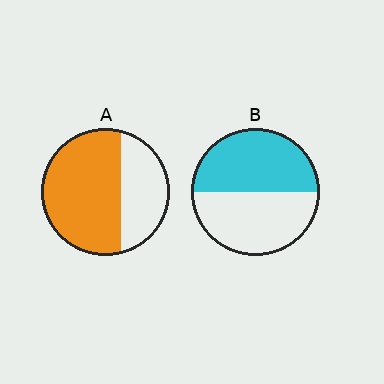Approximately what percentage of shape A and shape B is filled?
A is approximately 65% and B is approximately 50%.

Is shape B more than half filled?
Roughly half.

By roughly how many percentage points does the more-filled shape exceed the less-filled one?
By roughly 15 percentage points (A over B).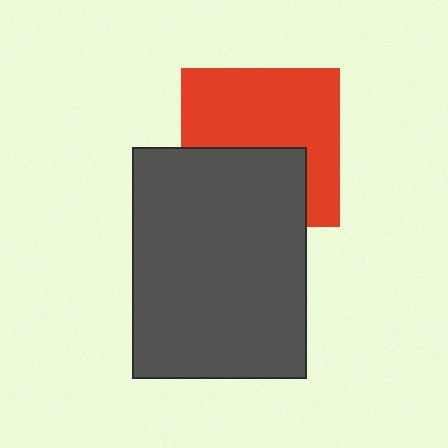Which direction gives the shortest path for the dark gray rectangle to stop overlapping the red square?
Moving down gives the shortest separation.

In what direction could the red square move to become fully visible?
The red square could move up. That would shift it out from behind the dark gray rectangle entirely.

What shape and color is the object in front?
The object in front is a dark gray rectangle.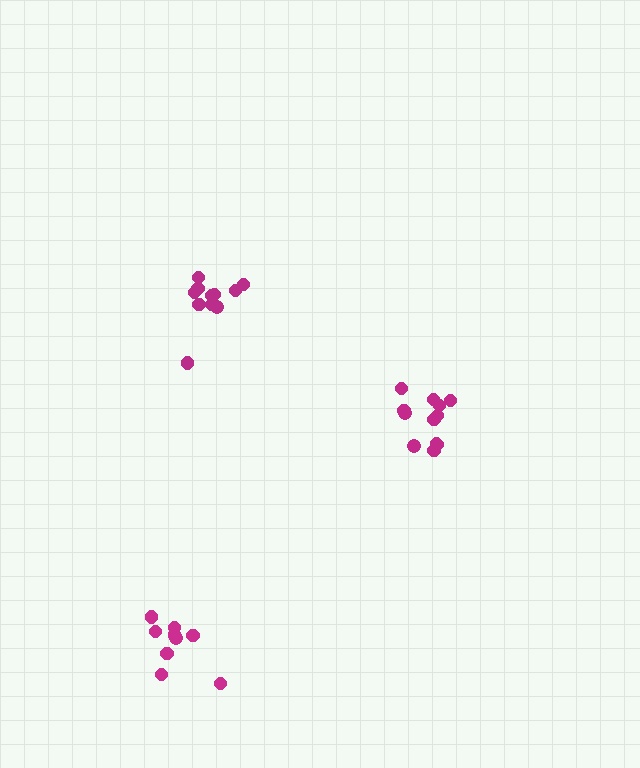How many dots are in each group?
Group 1: 11 dots, Group 2: 13 dots, Group 3: 10 dots (34 total).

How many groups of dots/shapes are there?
There are 3 groups.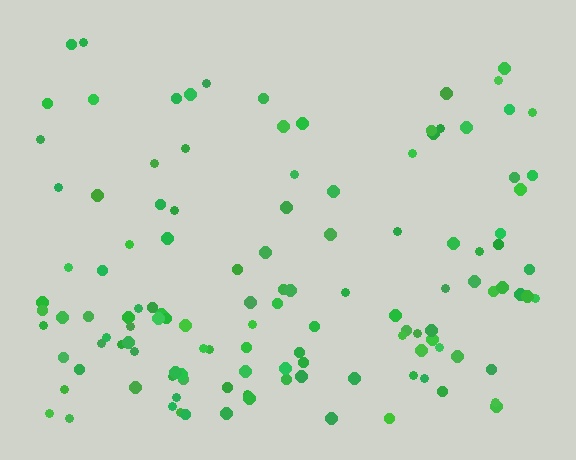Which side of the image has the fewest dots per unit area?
The top.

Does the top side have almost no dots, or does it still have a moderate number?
Still a moderate number, just noticeably fewer than the bottom.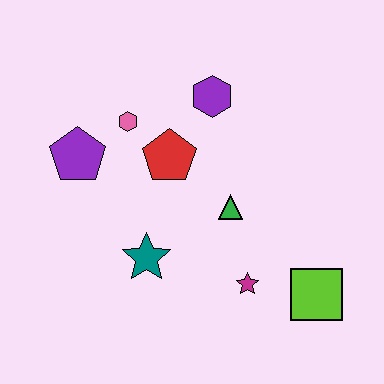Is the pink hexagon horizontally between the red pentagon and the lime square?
No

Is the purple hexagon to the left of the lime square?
Yes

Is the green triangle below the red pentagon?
Yes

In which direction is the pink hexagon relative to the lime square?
The pink hexagon is to the left of the lime square.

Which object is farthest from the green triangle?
The purple pentagon is farthest from the green triangle.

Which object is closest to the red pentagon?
The pink hexagon is closest to the red pentagon.